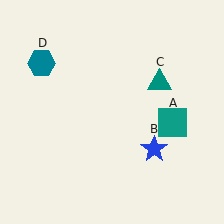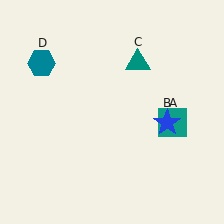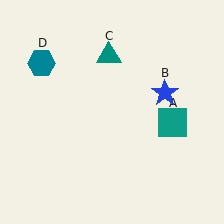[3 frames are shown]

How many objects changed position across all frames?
2 objects changed position: blue star (object B), teal triangle (object C).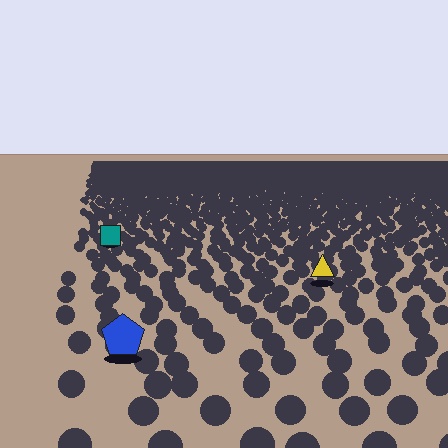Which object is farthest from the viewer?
The teal square is farthest from the viewer. It appears smaller and the ground texture around it is denser.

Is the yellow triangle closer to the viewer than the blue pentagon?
No. The blue pentagon is closer — you can tell from the texture gradient: the ground texture is coarser near it.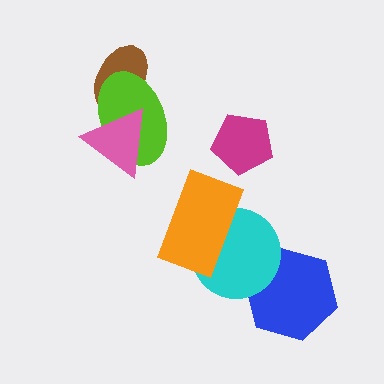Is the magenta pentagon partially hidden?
No, no other shape covers it.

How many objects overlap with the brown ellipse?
2 objects overlap with the brown ellipse.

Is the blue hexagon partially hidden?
Yes, it is partially covered by another shape.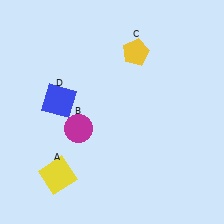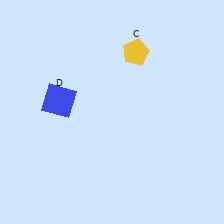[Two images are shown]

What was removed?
The yellow square (A), the magenta circle (B) were removed in Image 2.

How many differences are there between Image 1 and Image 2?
There are 2 differences between the two images.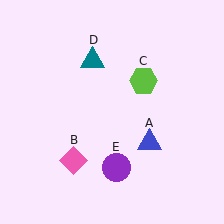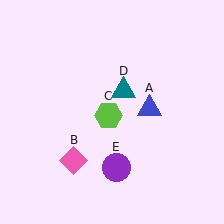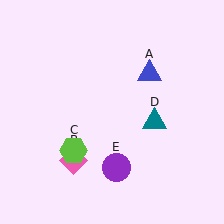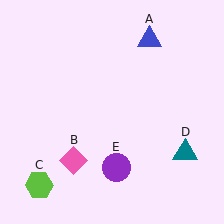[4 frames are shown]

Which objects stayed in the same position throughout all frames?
Pink diamond (object B) and purple circle (object E) remained stationary.